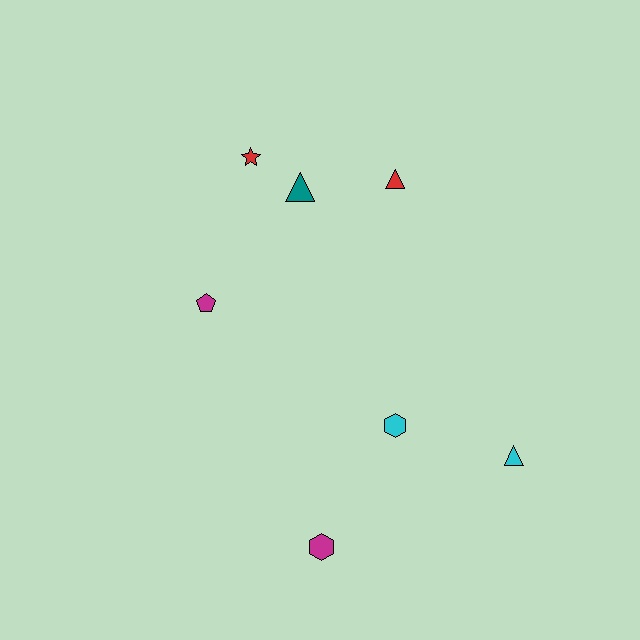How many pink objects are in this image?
There are no pink objects.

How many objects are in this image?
There are 7 objects.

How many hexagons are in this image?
There are 2 hexagons.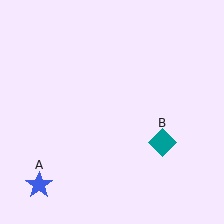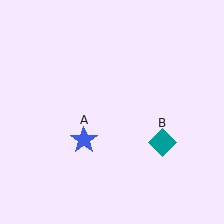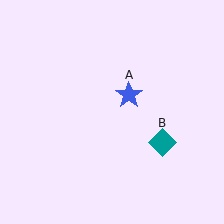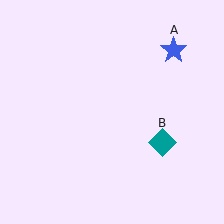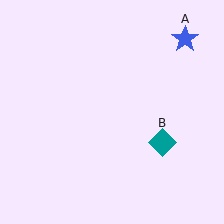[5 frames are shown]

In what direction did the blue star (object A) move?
The blue star (object A) moved up and to the right.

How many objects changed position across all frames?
1 object changed position: blue star (object A).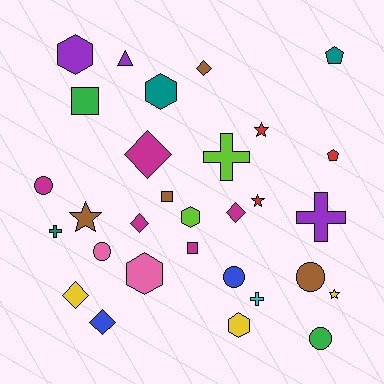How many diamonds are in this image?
There are 6 diamonds.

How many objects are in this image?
There are 30 objects.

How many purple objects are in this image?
There are 3 purple objects.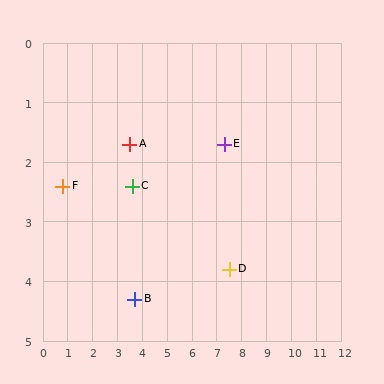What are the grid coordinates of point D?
Point D is at approximately (7.5, 3.8).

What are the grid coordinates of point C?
Point C is at approximately (3.6, 2.4).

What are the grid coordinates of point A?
Point A is at approximately (3.5, 1.7).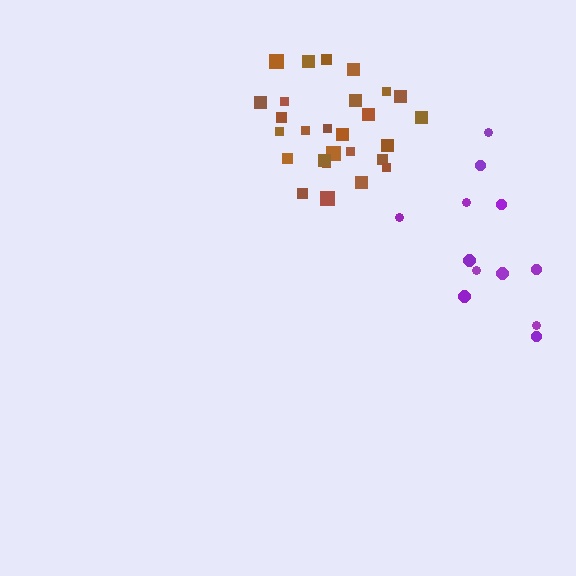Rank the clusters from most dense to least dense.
brown, purple.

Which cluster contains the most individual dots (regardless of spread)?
Brown (27).